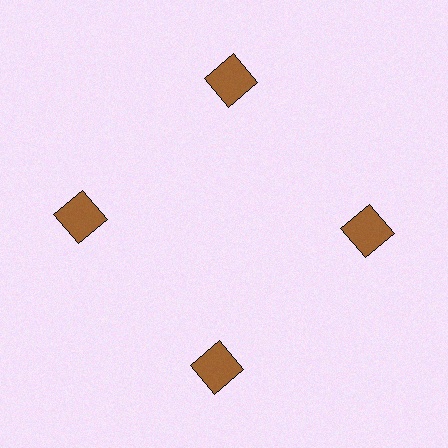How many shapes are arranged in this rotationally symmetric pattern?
There are 4 shapes, arranged in 4 groups of 1.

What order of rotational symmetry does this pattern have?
This pattern has 4-fold rotational symmetry.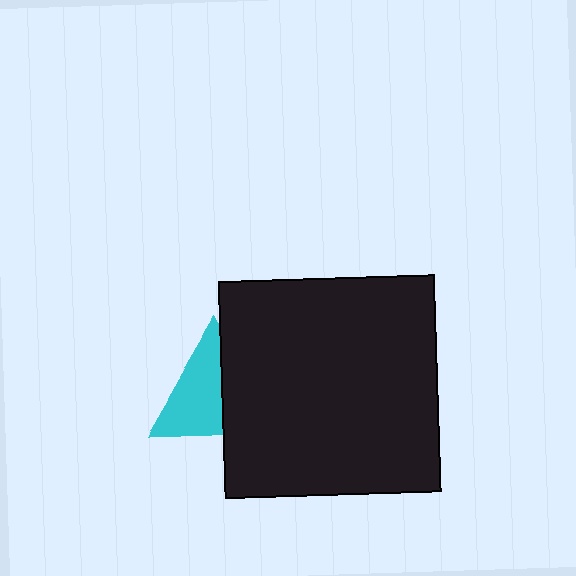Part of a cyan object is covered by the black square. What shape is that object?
It is a triangle.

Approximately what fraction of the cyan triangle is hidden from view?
Roughly 43% of the cyan triangle is hidden behind the black square.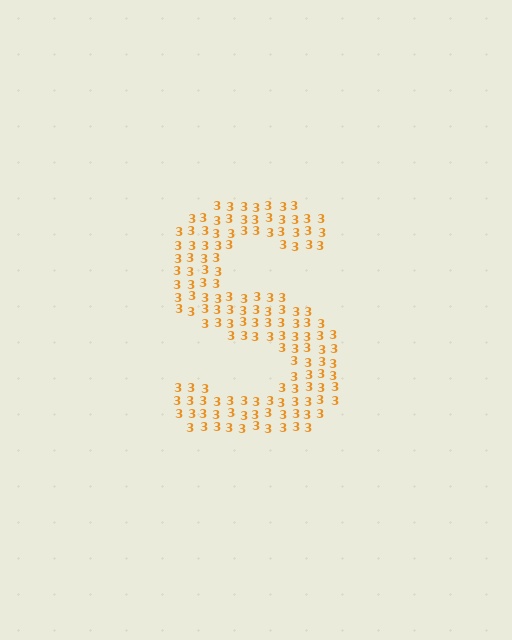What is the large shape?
The large shape is the letter S.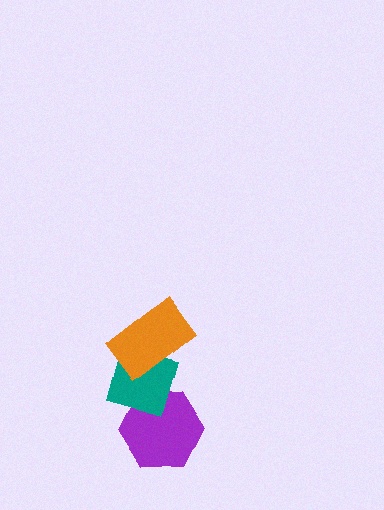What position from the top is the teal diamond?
The teal diamond is 2nd from the top.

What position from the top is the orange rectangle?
The orange rectangle is 1st from the top.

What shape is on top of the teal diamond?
The orange rectangle is on top of the teal diamond.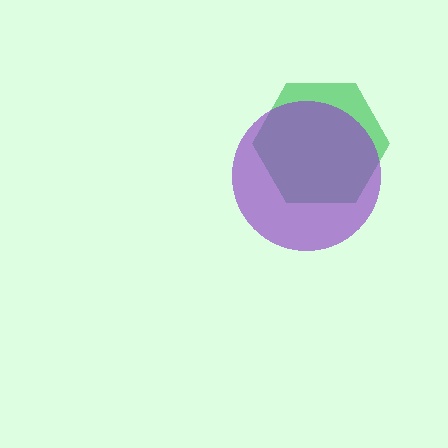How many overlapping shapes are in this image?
There are 2 overlapping shapes in the image.